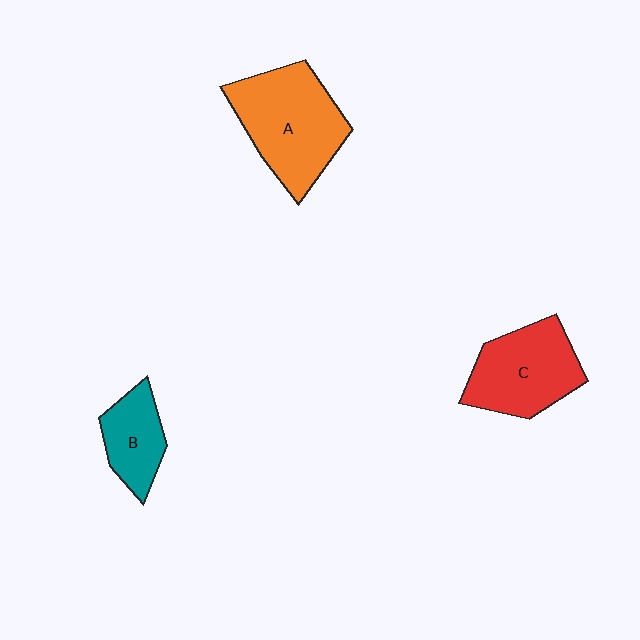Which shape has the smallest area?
Shape B (teal).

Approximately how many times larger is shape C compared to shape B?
Approximately 1.6 times.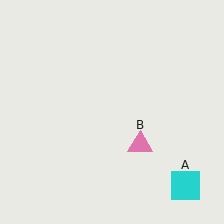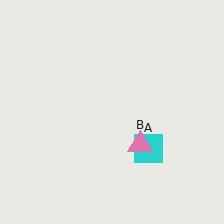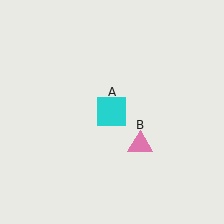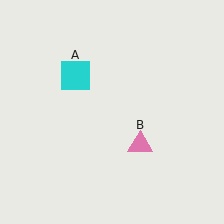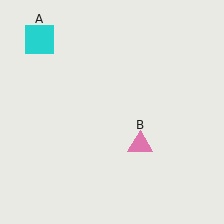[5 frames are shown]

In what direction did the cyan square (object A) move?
The cyan square (object A) moved up and to the left.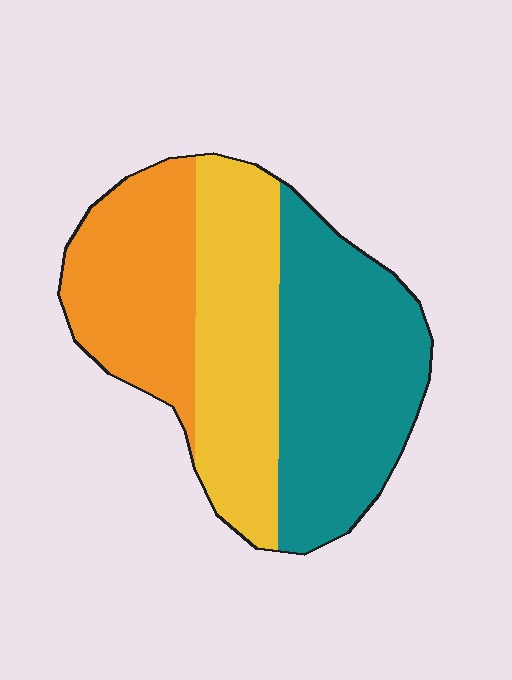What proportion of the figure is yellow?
Yellow takes up about one third (1/3) of the figure.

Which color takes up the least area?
Orange, at roughly 25%.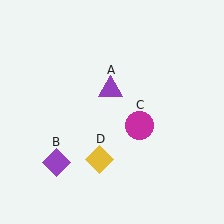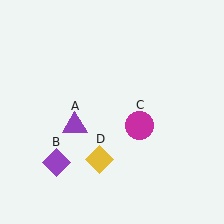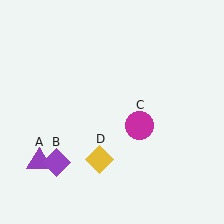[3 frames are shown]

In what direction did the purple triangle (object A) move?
The purple triangle (object A) moved down and to the left.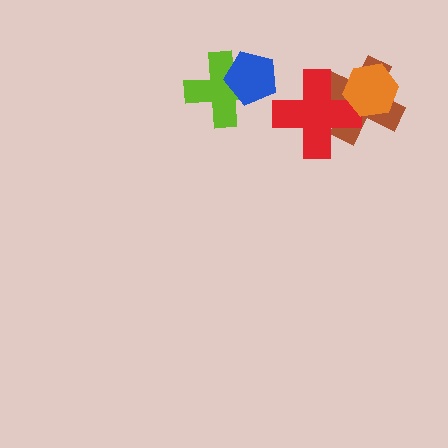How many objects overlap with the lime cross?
1 object overlaps with the lime cross.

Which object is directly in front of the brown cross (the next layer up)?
The red cross is directly in front of the brown cross.